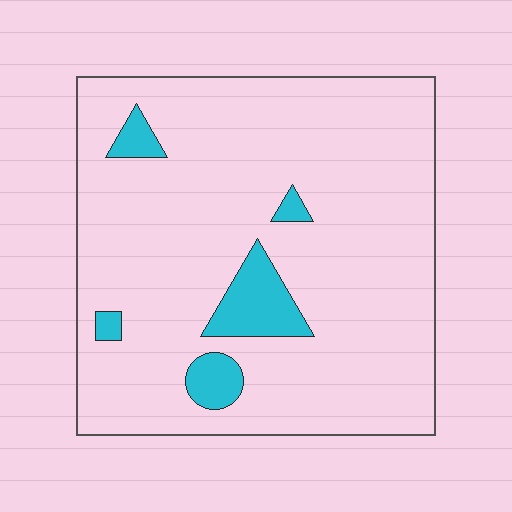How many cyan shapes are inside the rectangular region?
5.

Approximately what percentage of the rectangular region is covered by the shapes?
Approximately 10%.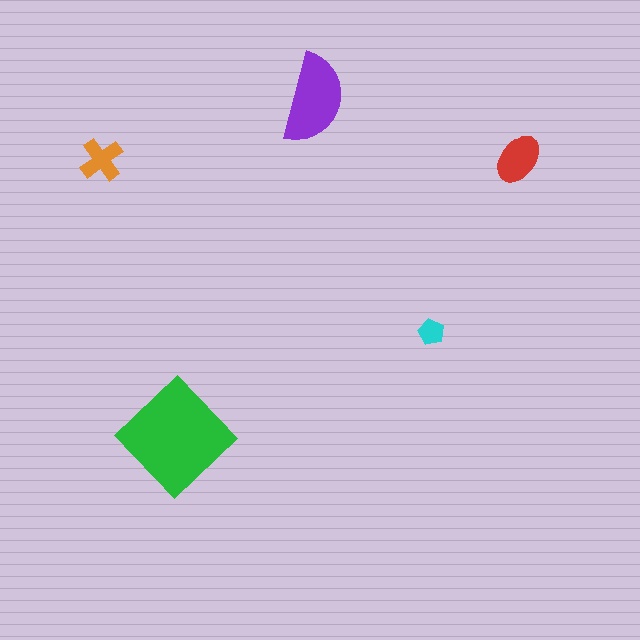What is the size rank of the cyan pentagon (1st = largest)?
5th.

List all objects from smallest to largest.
The cyan pentagon, the orange cross, the red ellipse, the purple semicircle, the green diamond.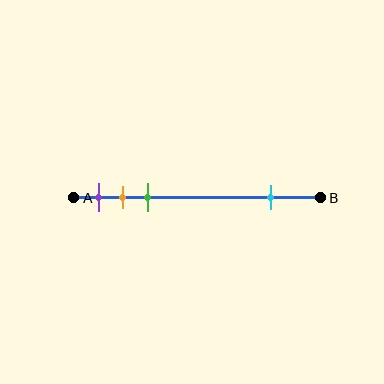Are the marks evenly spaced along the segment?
No, the marks are not evenly spaced.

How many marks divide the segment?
There are 4 marks dividing the segment.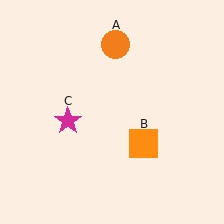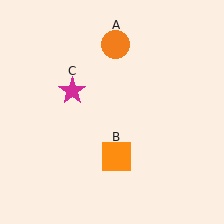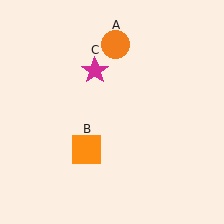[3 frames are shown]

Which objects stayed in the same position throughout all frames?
Orange circle (object A) remained stationary.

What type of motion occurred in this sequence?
The orange square (object B), magenta star (object C) rotated clockwise around the center of the scene.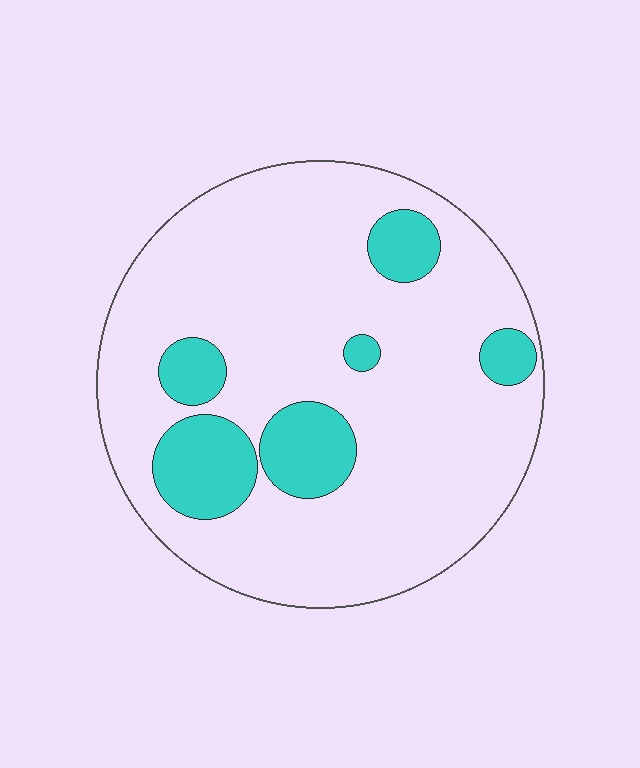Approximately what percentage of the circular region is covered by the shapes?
Approximately 20%.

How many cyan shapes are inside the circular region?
6.